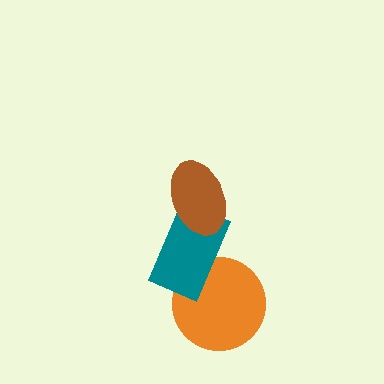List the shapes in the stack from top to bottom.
From top to bottom: the brown ellipse, the teal rectangle, the orange circle.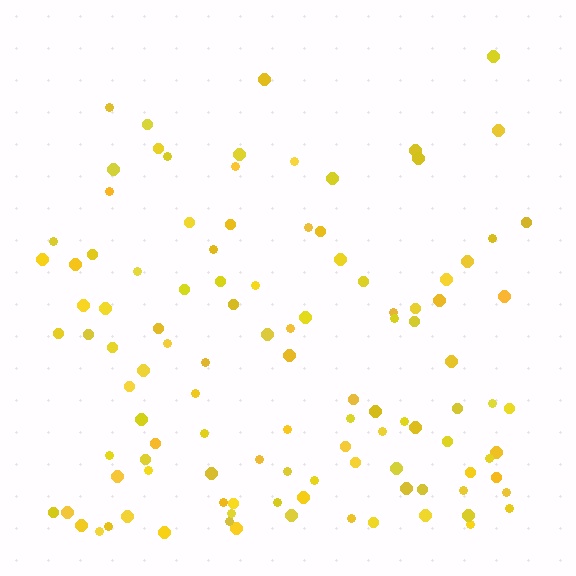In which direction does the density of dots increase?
From top to bottom, with the bottom side densest.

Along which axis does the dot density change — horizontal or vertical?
Vertical.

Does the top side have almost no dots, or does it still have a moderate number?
Still a moderate number, just noticeably fewer than the bottom.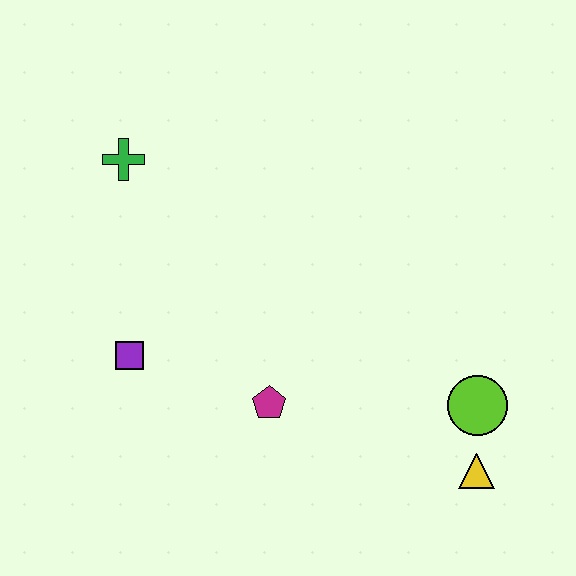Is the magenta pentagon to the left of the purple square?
No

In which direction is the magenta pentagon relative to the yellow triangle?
The magenta pentagon is to the left of the yellow triangle.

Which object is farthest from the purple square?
The yellow triangle is farthest from the purple square.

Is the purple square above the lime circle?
Yes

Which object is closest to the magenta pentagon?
The purple square is closest to the magenta pentagon.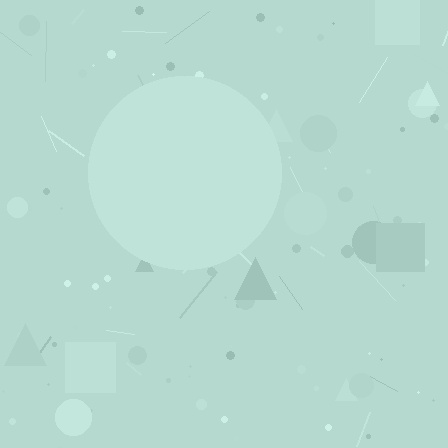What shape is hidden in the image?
A circle is hidden in the image.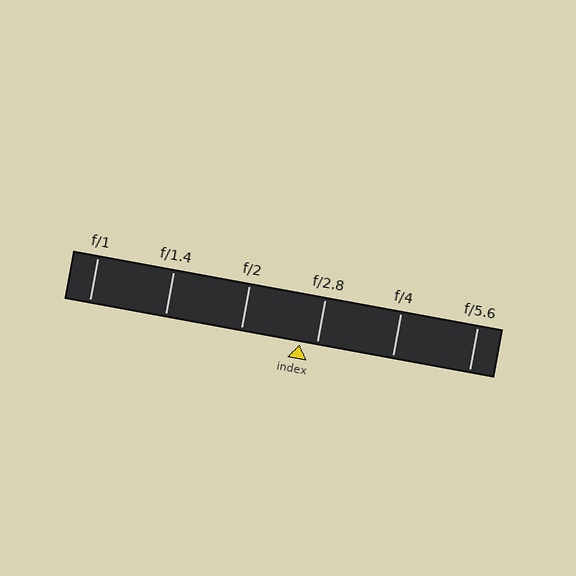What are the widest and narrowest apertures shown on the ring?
The widest aperture shown is f/1 and the narrowest is f/5.6.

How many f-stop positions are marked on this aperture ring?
There are 6 f-stop positions marked.